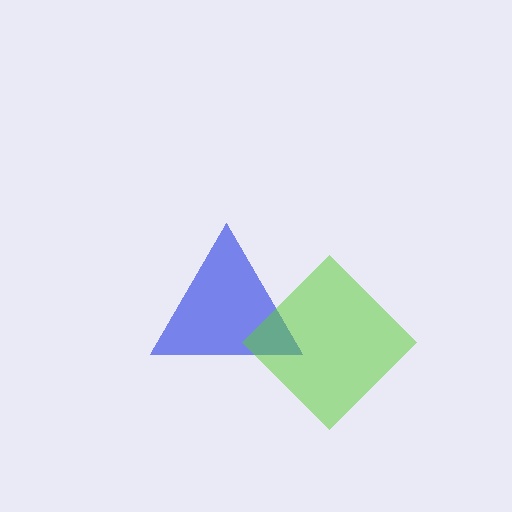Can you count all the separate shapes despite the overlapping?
Yes, there are 2 separate shapes.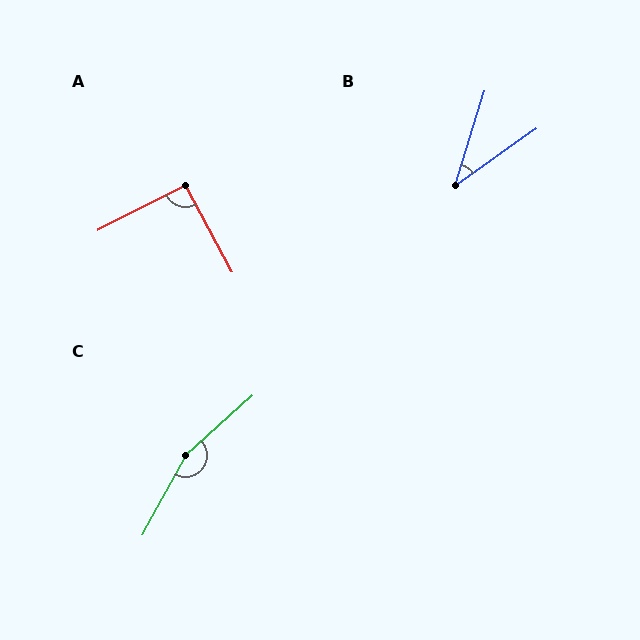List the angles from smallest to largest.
B (37°), A (91°), C (161°).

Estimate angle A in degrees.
Approximately 91 degrees.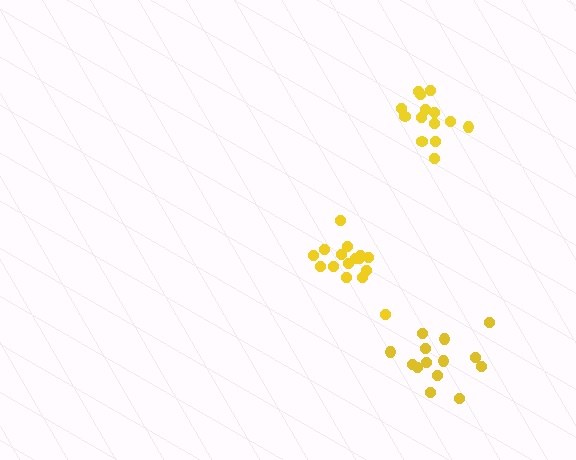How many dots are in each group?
Group 1: 14 dots, Group 2: 16 dots, Group 3: 14 dots (44 total).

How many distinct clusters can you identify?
There are 3 distinct clusters.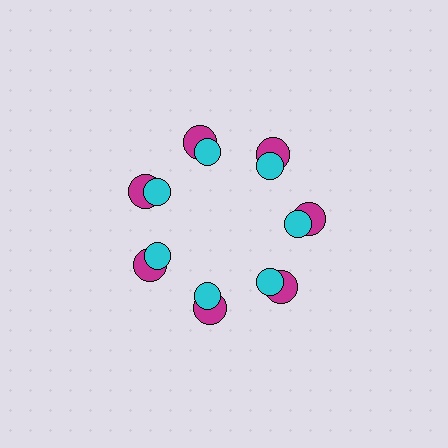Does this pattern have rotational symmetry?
Yes, this pattern has 7-fold rotational symmetry. It looks the same after rotating 51 degrees around the center.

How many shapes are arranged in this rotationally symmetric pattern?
There are 14 shapes, arranged in 7 groups of 2.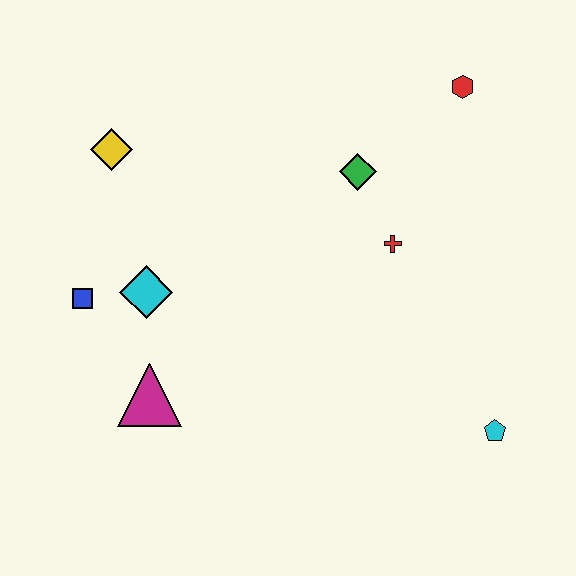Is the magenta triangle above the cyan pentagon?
Yes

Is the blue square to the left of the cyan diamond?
Yes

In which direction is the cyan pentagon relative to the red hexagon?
The cyan pentagon is below the red hexagon.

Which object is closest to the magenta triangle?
The cyan diamond is closest to the magenta triangle.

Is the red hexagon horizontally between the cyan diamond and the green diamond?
No